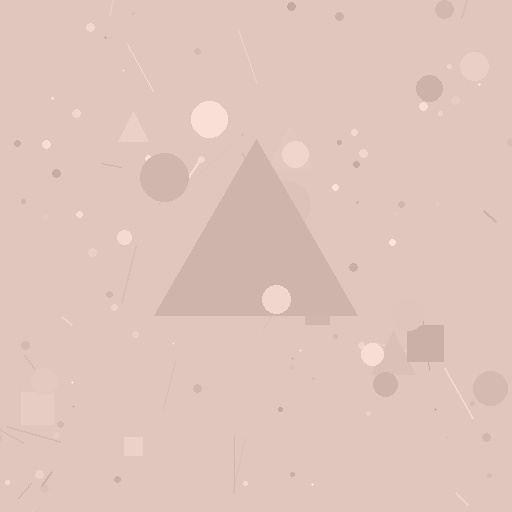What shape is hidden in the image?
A triangle is hidden in the image.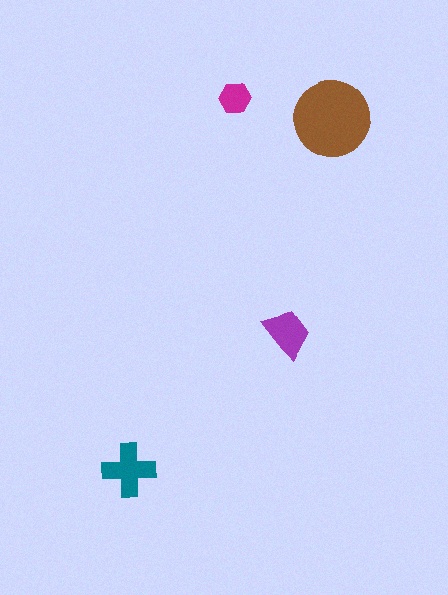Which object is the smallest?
The magenta hexagon.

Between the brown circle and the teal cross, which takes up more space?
The brown circle.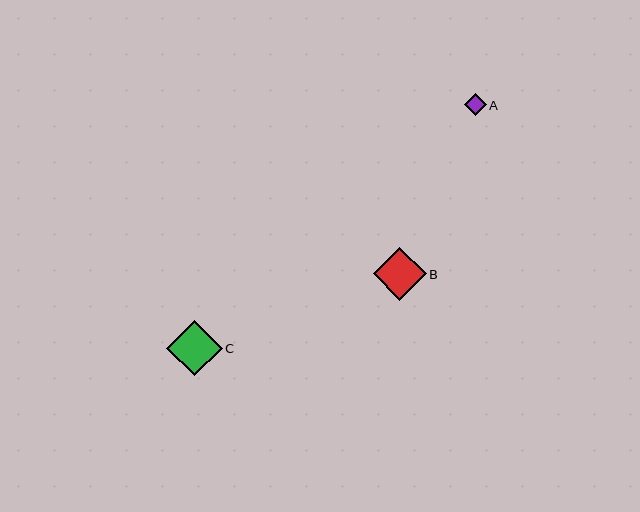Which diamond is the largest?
Diamond C is the largest with a size of approximately 56 pixels.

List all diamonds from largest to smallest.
From largest to smallest: C, B, A.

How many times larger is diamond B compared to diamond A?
Diamond B is approximately 2.4 times the size of diamond A.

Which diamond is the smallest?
Diamond A is the smallest with a size of approximately 22 pixels.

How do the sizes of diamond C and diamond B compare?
Diamond C and diamond B are approximately the same size.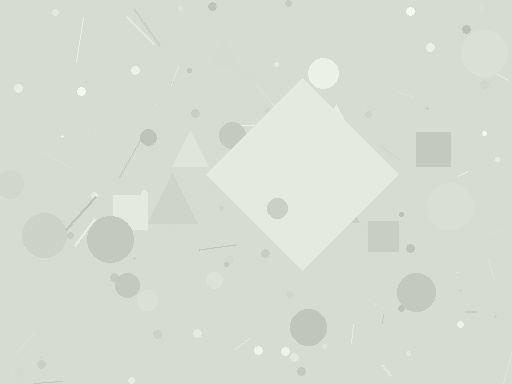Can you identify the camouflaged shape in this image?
The camouflaged shape is a diamond.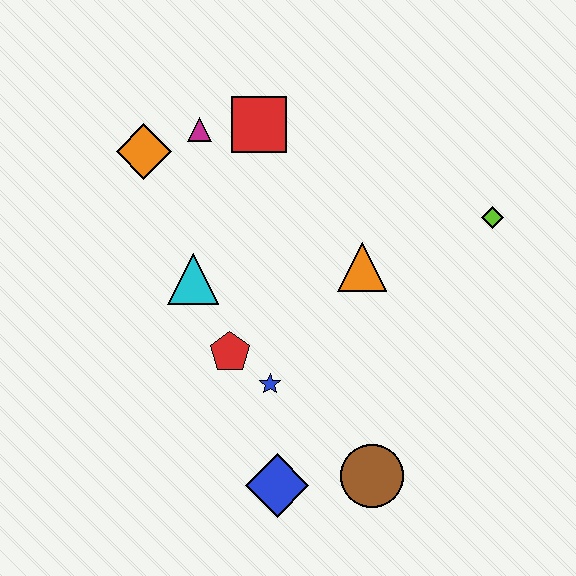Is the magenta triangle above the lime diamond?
Yes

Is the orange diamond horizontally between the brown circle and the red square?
No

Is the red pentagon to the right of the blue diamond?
No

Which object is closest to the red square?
The magenta triangle is closest to the red square.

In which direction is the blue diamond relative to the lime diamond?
The blue diamond is below the lime diamond.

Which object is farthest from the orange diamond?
The brown circle is farthest from the orange diamond.